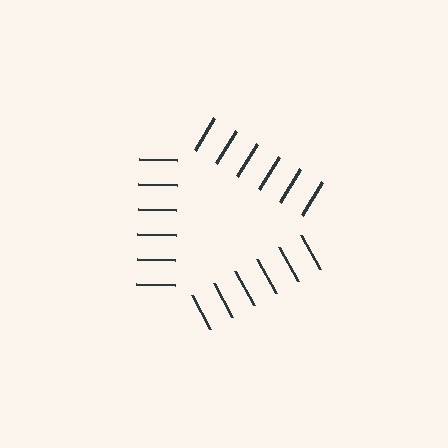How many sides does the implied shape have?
3 sides — the line-ends trace a triangle.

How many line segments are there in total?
18 — 6 along each of the 3 edges.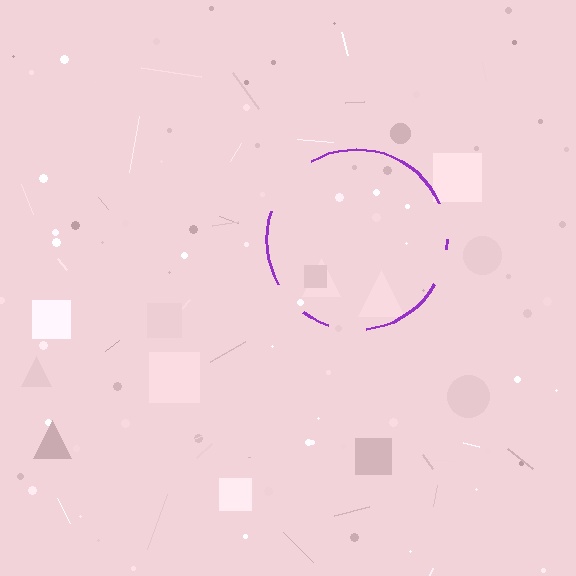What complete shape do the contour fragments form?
The contour fragments form a circle.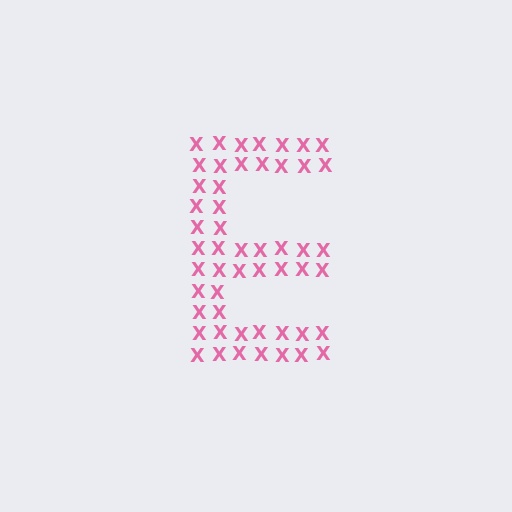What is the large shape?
The large shape is the letter E.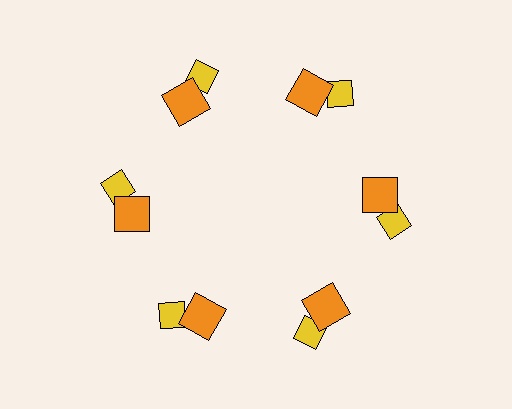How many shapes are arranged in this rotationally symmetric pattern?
There are 12 shapes, arranged in 6 groups of 2.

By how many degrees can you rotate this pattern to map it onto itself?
The pattern maps onto itself every 60 degrees of rotation.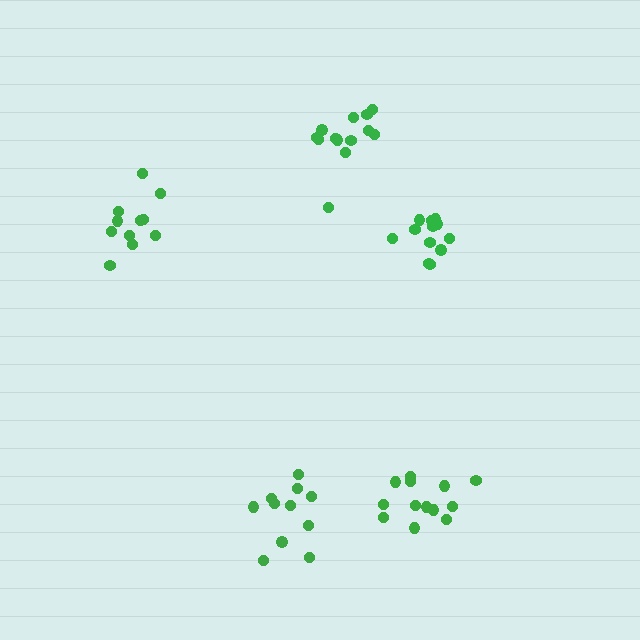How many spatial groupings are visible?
There are 5 spatial groupings.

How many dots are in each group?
Group 1: 11 dots, Group 2: 13 dots, Group 3: 13 dots, Group 4: 11 dots, Group 5: 12 dots (60 total).